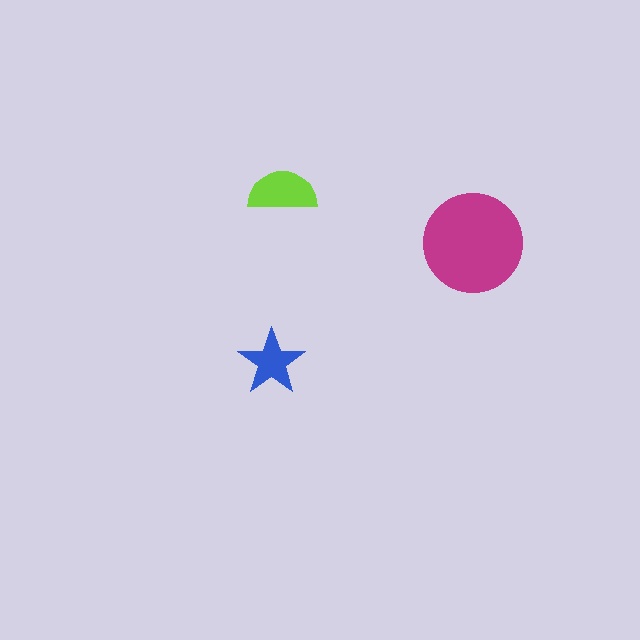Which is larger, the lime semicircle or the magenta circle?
The magenta circle.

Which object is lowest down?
The blue star is bottommost.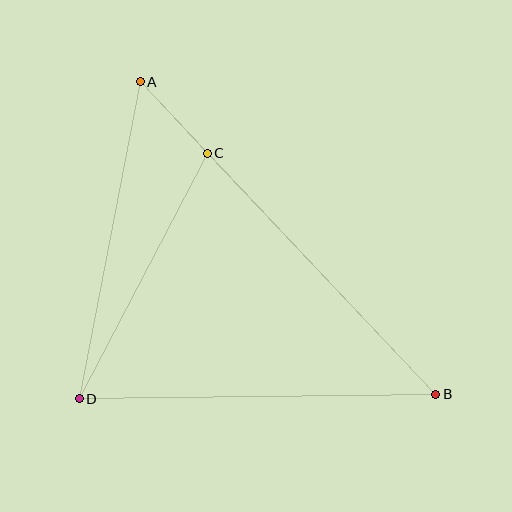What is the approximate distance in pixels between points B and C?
The distance between B and C is approximately 332 pixels.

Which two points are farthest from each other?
Points A and B are farthest from each other.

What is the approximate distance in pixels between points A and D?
The distance between A and D is approximately 323 pixels.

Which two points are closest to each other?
Points A and C are closest to each other.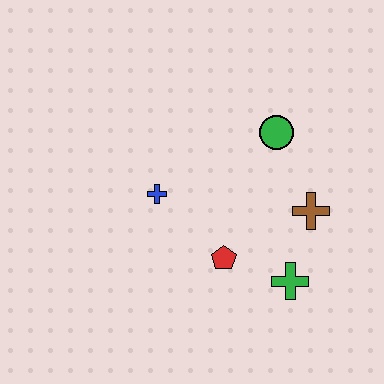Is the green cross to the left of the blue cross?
No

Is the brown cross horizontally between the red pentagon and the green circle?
No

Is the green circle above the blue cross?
Yes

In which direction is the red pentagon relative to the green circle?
The red pentagon is below the green circle.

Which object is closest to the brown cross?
The green cross is closest to the brown cross.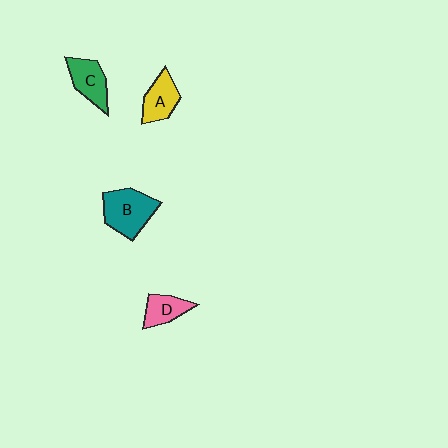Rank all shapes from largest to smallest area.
From largest to smallest: B (teal), C (green), A (yellow), D (pink).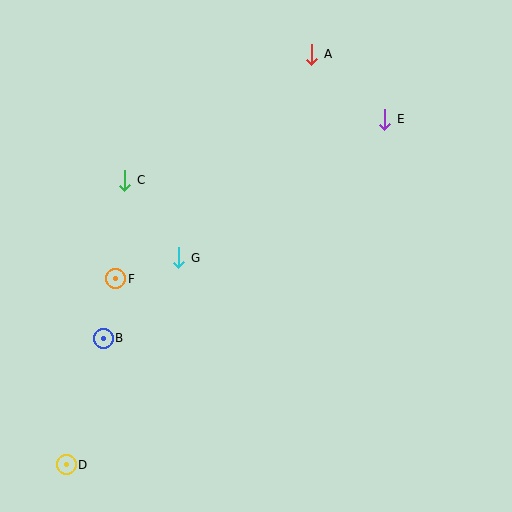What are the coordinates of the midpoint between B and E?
The midpoint between B and E is at (244, 229).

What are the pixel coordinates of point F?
Point F is at (116, 279).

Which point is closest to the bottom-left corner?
Point D is closest to the bottom-left corner.